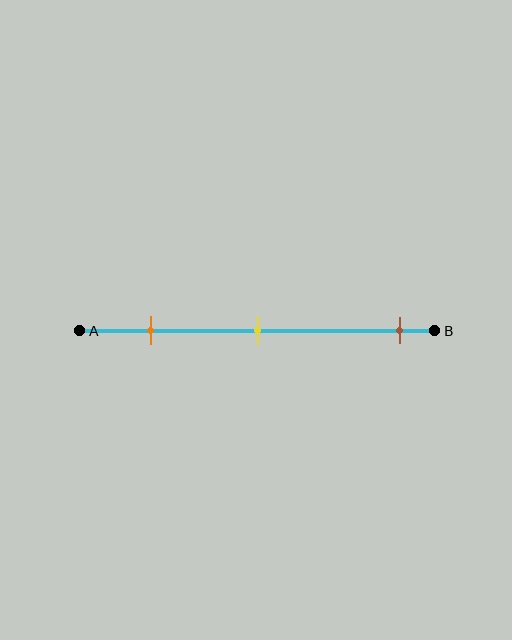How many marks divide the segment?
There are 3 marks dividing the segment.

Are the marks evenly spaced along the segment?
No, the marks are not evenly spaced.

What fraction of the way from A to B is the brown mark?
The brown mark is approximately 90% (0.9) of the way from A to B.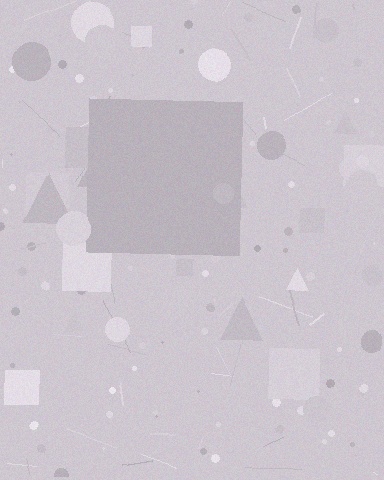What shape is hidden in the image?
A square is hidden in the image.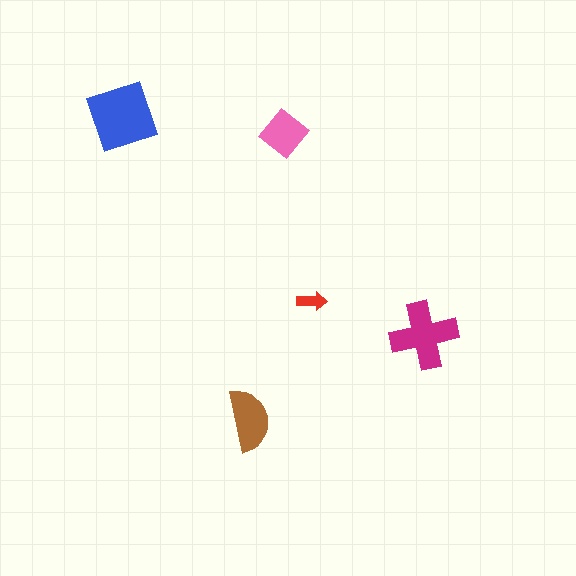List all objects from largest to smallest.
The blue square, the magenta cross, the brown semicircle, the pink diamond, the red arrow.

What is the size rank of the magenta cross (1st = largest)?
2nd.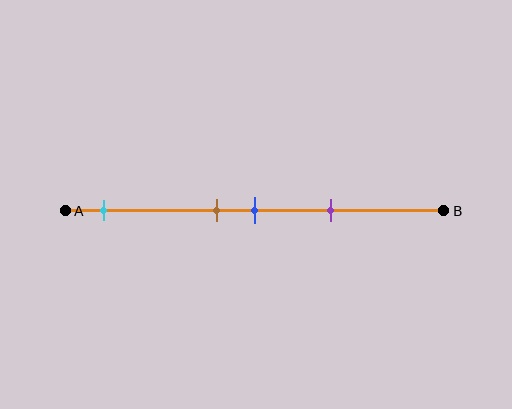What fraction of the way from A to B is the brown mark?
The brown mark is approximately 40% (0.4) of the way from A to B.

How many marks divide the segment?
There are 4 marks dividing the segment.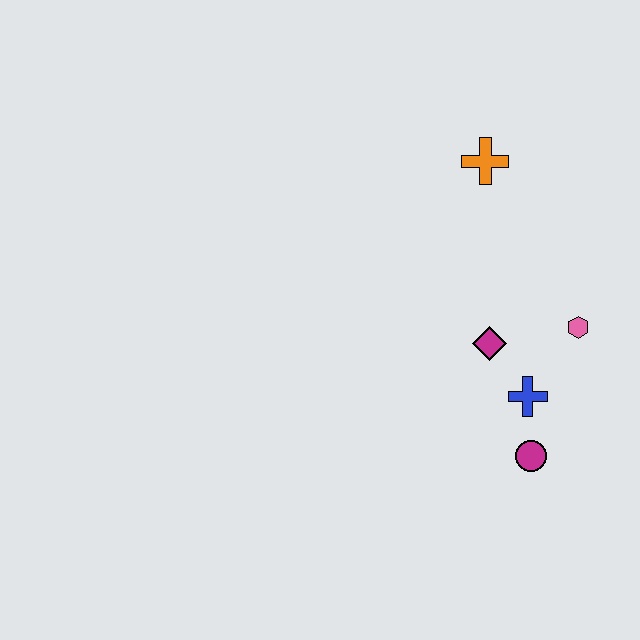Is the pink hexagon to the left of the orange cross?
No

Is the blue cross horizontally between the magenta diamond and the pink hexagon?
Yes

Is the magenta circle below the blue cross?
Yes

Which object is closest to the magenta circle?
The blue cross is closest to the magenta circle.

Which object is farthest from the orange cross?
The magenta circle is farthest from the orange cross.